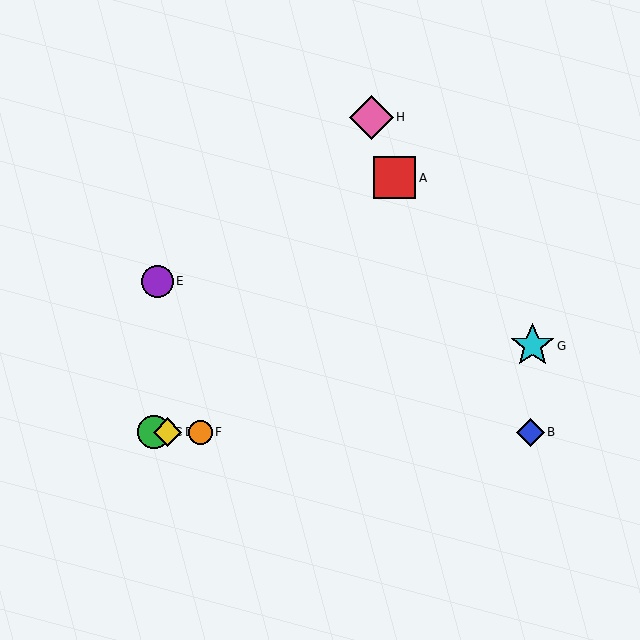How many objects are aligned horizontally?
4 objects (B, C, D, F) are aligned horizontally.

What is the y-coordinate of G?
Object G is at y≈346.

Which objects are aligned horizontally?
Objects B, C, D, F are aligned horizontally.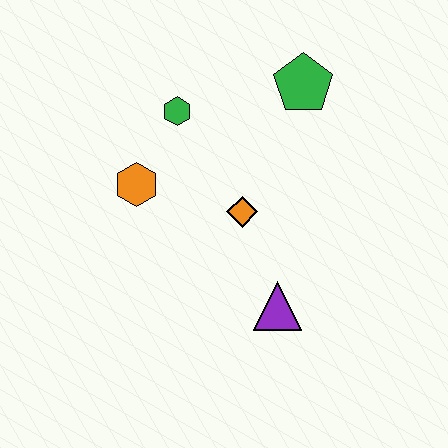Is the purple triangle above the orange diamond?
No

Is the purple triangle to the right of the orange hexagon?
Yes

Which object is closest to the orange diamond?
The purple triangle is closest to the orange diamond.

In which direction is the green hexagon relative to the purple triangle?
The green hexagon is above the purple triangle.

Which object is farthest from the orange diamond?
The green pentagon is farthest from the orange diamond.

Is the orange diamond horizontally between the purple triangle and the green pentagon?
No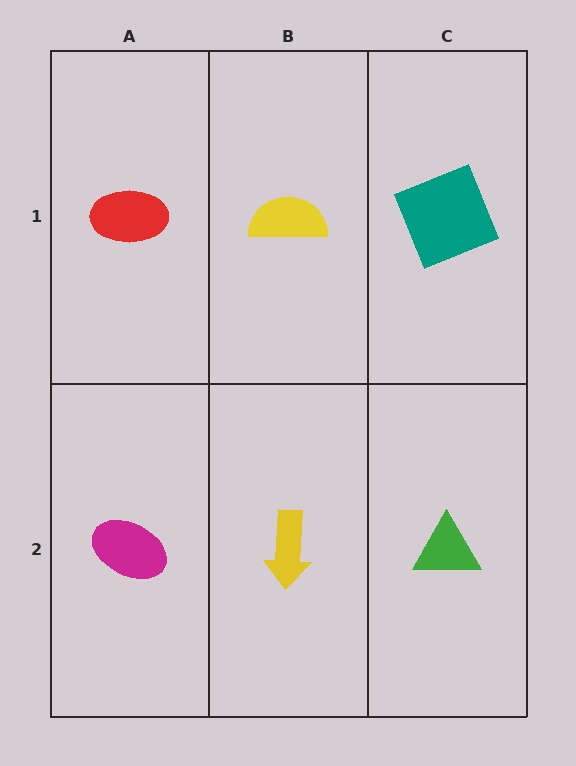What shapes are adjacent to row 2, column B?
A yellow semicircle (row 1, column B), a magenta ellipse (row 2, column A), a green triangle (row 2, column C).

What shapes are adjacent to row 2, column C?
A teal square (row 1, column C), a yellow arrow (row 2, column B).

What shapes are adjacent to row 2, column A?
A red ellipse (row 1, column A), a yellow arrow (row 2, column B).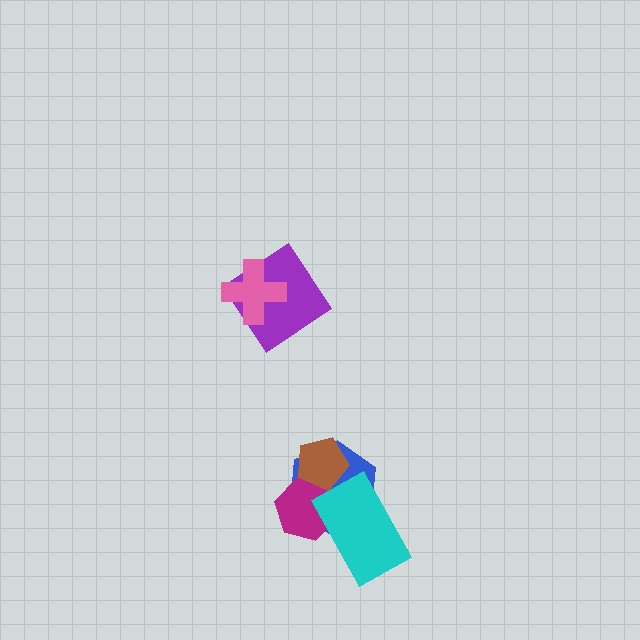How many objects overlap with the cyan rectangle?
2 objects overlap with the cyan rectangle.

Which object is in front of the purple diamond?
The pink cross is in front of the purple diamond.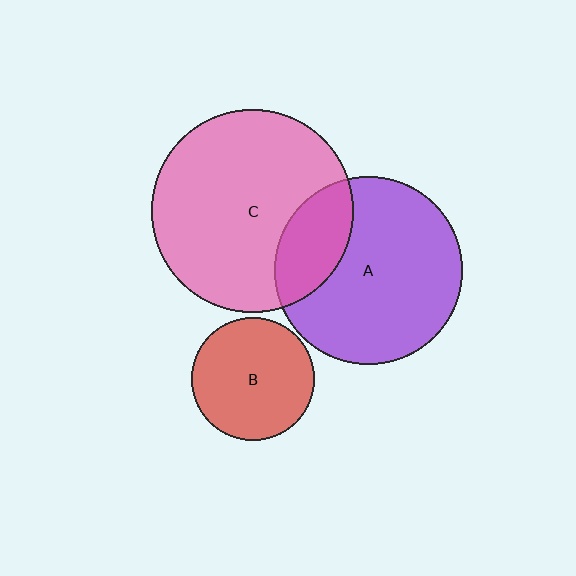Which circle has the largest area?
Circle C (pink).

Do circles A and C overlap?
Yes.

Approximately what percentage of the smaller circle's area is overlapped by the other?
Approximately 25%.